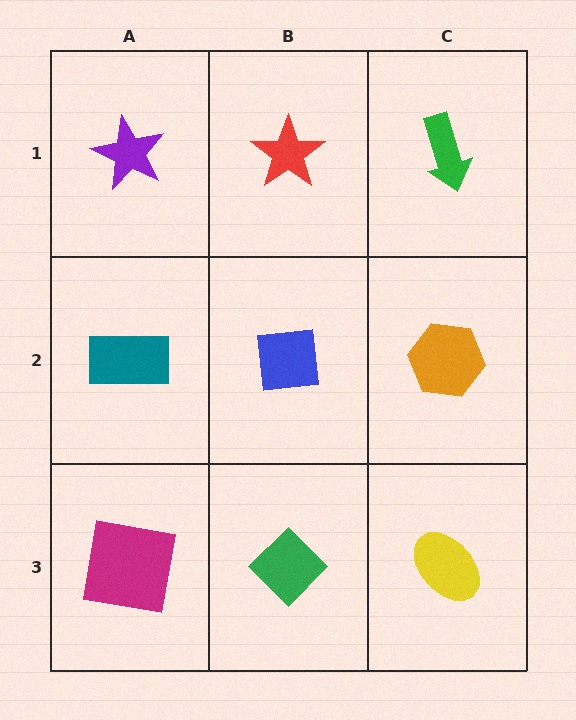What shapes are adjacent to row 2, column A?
A purple star (row 1, column A), a magenta square (row 3, column A), a blue square (row 2, column B).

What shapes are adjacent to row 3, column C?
An orange hexagon (row 2, column C), a green diamond (row 3, column B).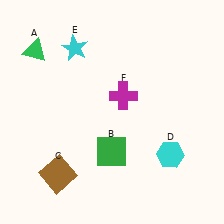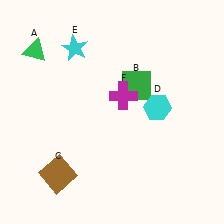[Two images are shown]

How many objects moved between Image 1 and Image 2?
2 objects moved between the two images.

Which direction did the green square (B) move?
The green square (B) moved up.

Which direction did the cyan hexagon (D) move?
The cyan hexagon (D) moved up.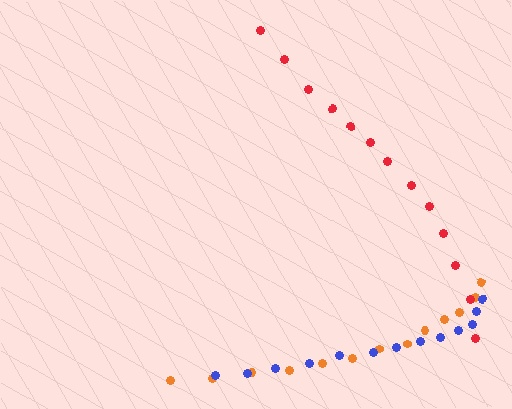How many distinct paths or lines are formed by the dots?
There are 3 distinct paths.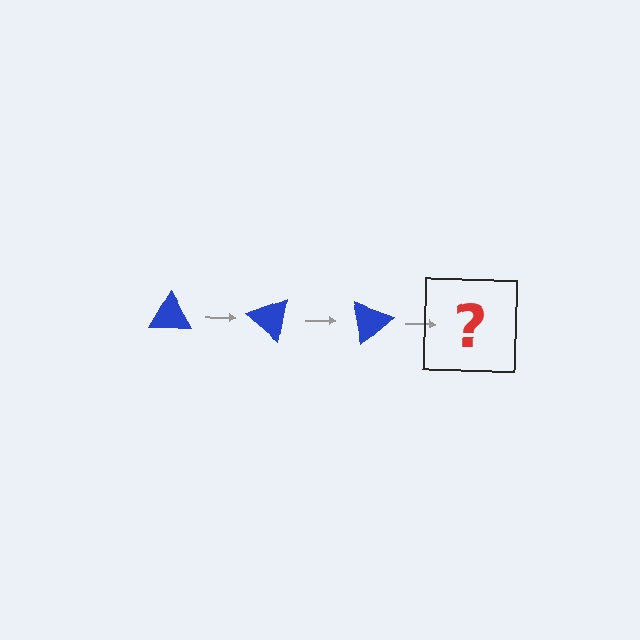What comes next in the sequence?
The next element should be a blue triangle rotated 120 degrees.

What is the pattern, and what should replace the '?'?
The pattern is that the triangle rotates 40 degrees each step. The '?' should be a blue triangle rotated 120 degrees.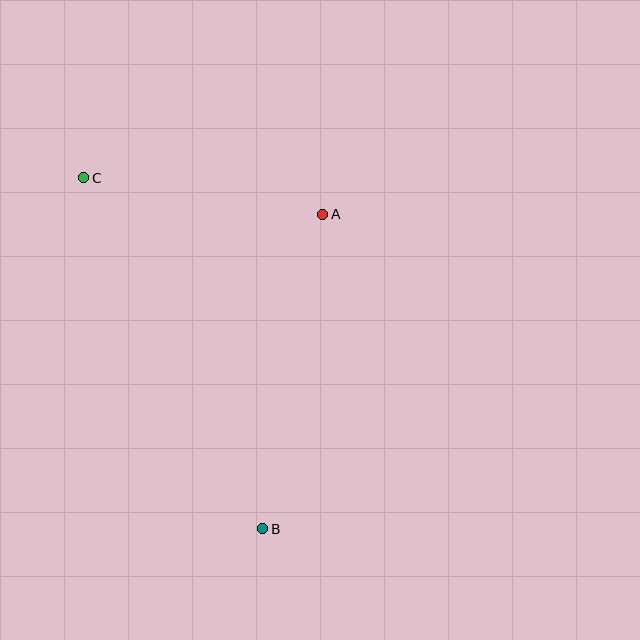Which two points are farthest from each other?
Points B and C are farthest from each other.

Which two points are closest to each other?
Points A and C are closest to each other.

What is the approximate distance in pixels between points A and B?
The distance between A and B is approximately 320 pixels.